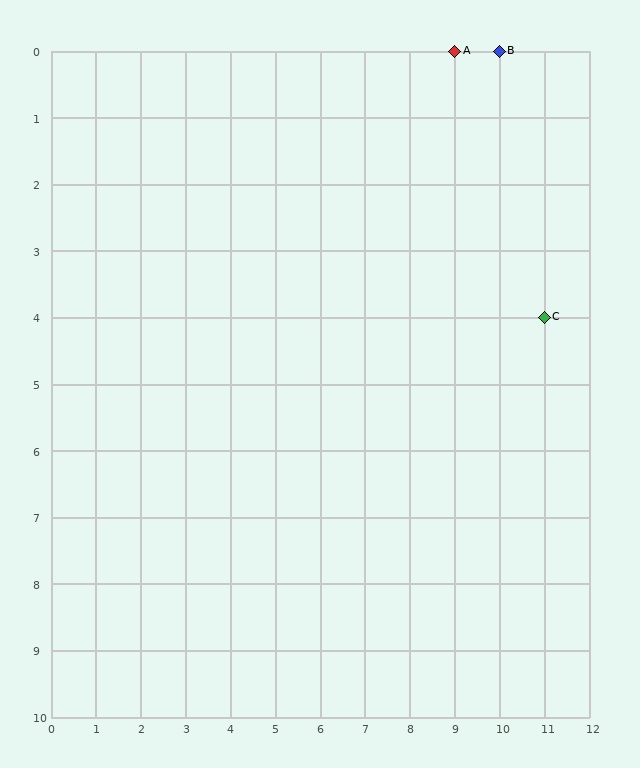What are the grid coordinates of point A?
Point A is at grid coordinates (9, 0).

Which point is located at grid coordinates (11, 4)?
Point C is at (11, 4).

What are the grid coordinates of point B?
Point B is at grid coordinates (10, 0).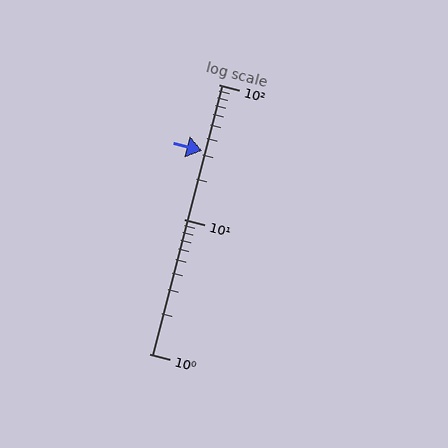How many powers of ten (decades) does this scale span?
The scale spans 2 decades, from 1 to 100.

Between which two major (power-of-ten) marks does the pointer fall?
The pointer is between 10 and 100.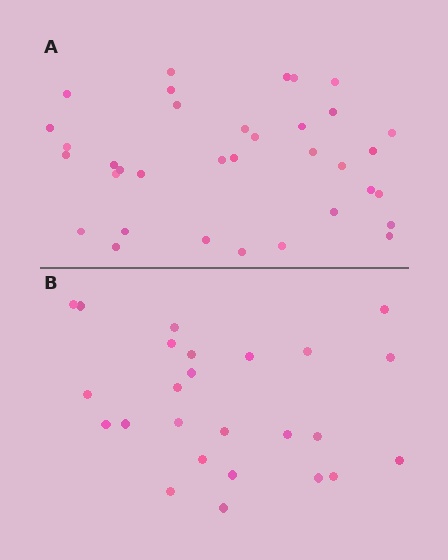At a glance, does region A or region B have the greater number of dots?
Region A (the top region) has more dots.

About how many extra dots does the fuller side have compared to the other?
Region A has roughly 10 or so more dots than region B.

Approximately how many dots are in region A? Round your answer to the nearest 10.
About 40 dots. (The exact count is 35, which rounds to 40.)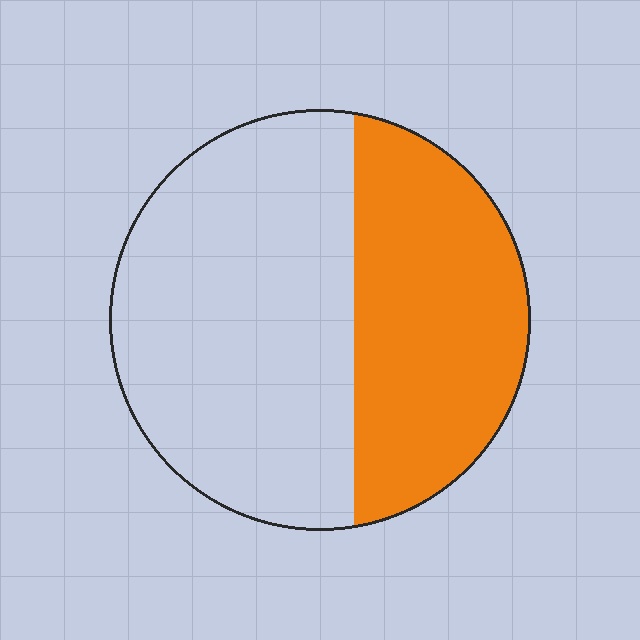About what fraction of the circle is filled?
About two fifths (2/5).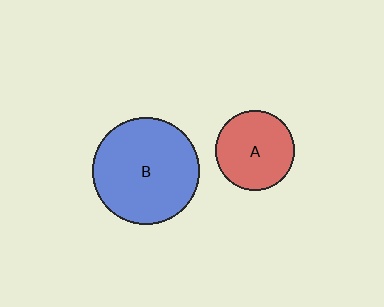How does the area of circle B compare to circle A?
Approximately 1.8 times.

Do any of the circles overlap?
No, none of the circles overlap.